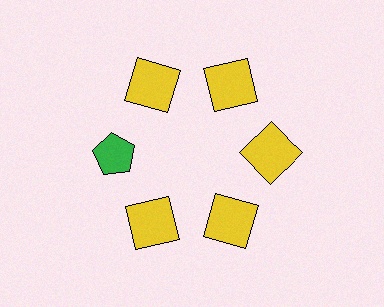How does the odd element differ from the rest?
It differs in both color (green instead of yellow) and shape (pentagon instead of square).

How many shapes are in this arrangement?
There are 6 shapes arranged in a ring pattern.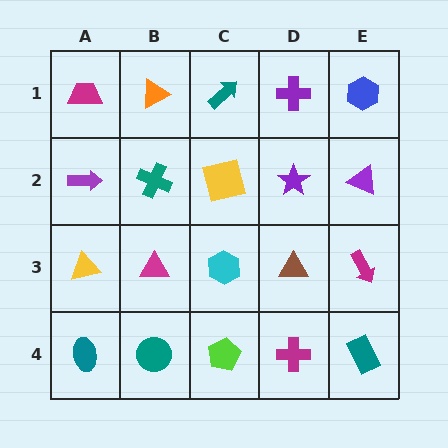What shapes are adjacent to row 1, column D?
A purple star (row 2, column D), a teal arrow (row 1, column C), a blue hexagon (row 1, column E).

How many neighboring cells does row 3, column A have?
3.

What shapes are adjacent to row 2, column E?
A blue hexagon (row 1, column E), a magenta arrow (row 3, column E), a purple star (row 2, column D).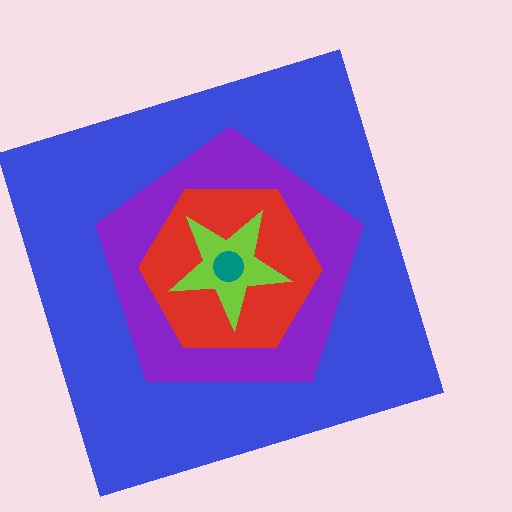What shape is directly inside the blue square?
The purple pentagon.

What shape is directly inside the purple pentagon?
The red hexagon.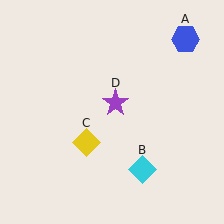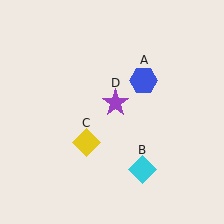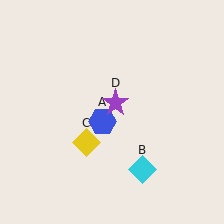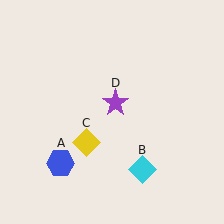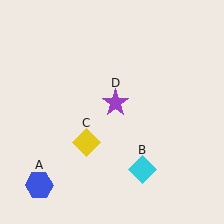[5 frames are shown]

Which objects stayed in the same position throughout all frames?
Cyan diamond (object B) and yellow diamond (object C) and purple star (object D) remained stationary.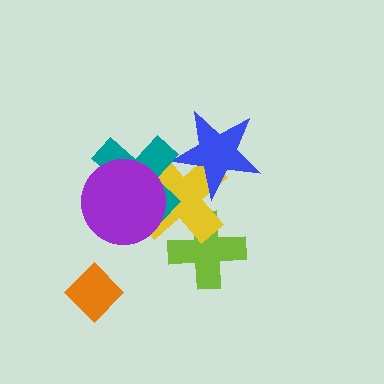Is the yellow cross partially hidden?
Yes, it is partially covered by another shape.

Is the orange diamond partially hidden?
No, no other shape covers it.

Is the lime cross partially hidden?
Yes, it is partially covered by another shape.